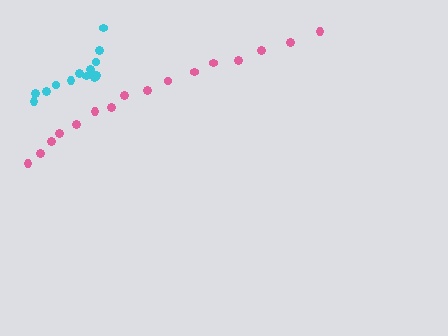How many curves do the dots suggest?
There are 2 distinct paths.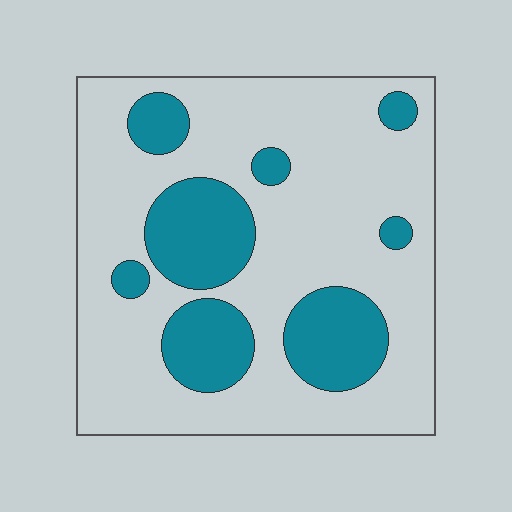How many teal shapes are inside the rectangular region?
8.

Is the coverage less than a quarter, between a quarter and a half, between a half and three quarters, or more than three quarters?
Between a quarter and a half.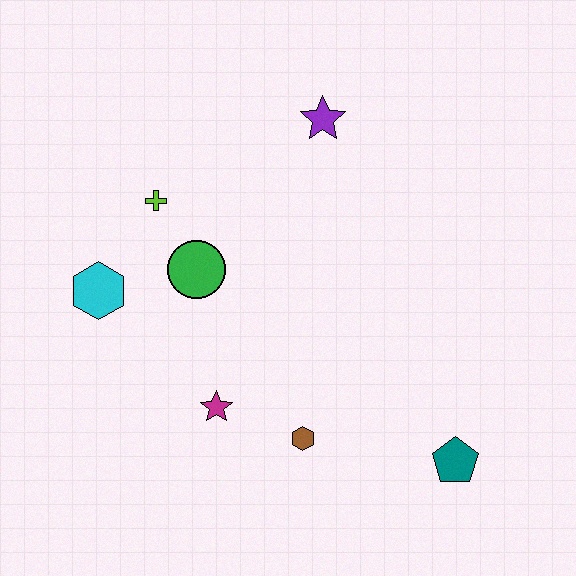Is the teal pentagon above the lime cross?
No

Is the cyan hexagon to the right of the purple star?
No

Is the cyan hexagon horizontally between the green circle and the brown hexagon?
No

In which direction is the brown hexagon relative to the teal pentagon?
The brown hexagon is to the left of the teal pentagon.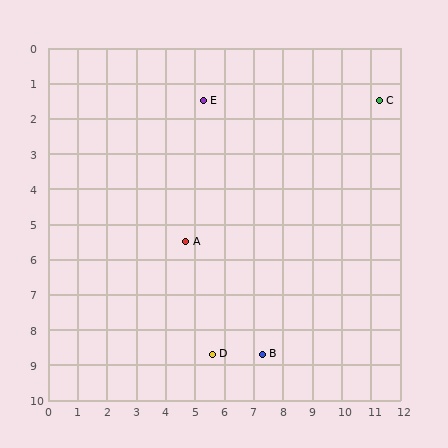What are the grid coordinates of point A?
Point A is at approximately (4.7, 5.5).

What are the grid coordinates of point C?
Point C is at approximately (11.3, 1.5).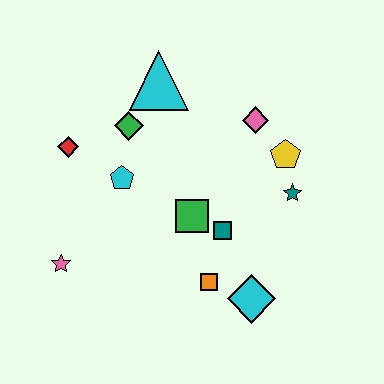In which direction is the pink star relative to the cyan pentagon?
The pink star is below the cyan pentagon.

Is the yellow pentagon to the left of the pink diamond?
No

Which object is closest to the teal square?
The green square is closest to the teal square.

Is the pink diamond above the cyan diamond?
Yes